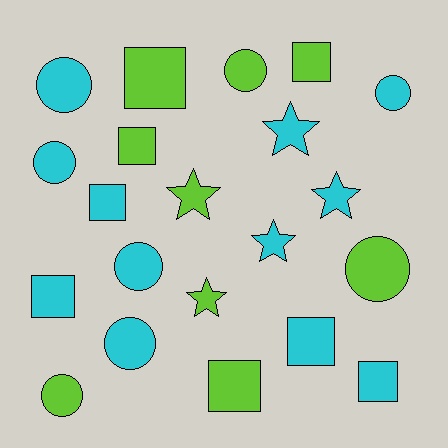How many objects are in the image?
There are 21 objects.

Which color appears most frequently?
Cyan, with 12 objects.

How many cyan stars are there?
There are 3 cyan stars.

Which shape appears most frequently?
Square, with 8 objects.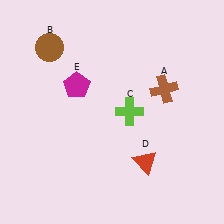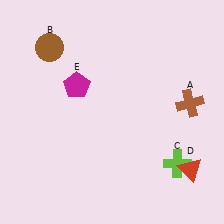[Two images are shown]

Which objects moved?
The objects that moved are: the brown cross (A), the lime cross (C), the red triangle (D).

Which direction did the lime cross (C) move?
The lime cross (C) moved down.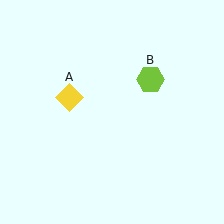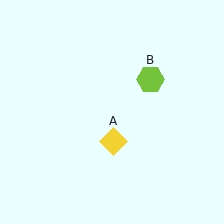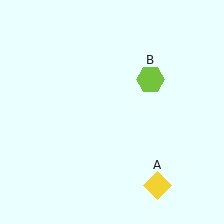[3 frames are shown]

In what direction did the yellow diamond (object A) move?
The yellow diamond (object A) moved down and to the right.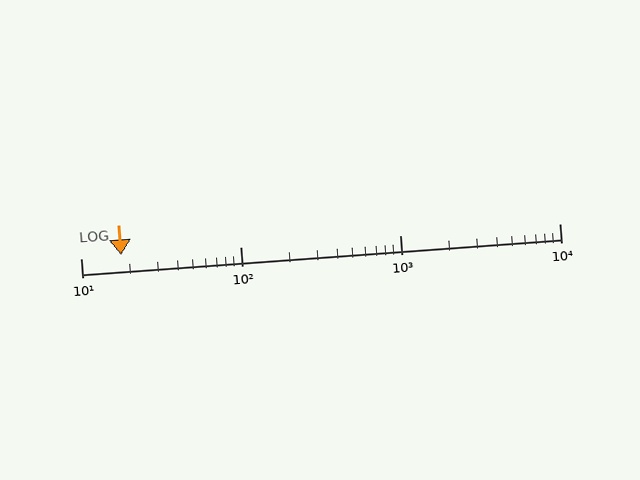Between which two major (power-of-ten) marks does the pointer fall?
The pointer is between 10 and 100.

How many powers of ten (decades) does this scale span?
The scale spans 3 decades, from 10 to 10000.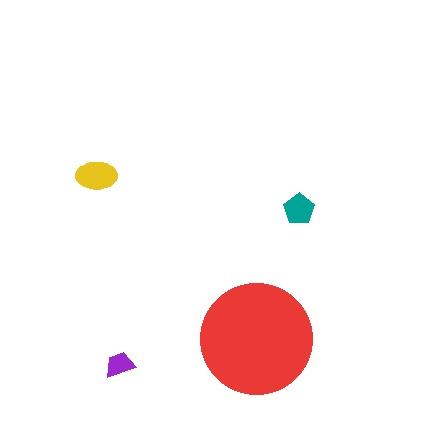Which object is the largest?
The red circle.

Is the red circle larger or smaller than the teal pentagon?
Larger.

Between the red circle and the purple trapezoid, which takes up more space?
The red circle.